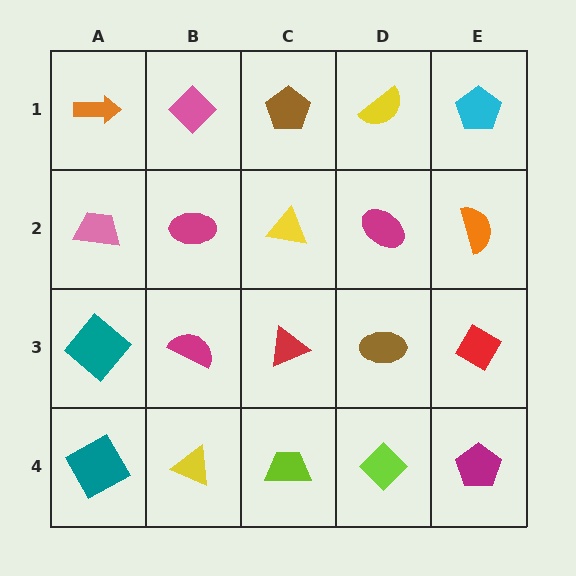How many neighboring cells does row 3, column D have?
4.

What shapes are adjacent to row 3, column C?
A yellow triangle (row 2, column C), a lime trapezoid (row 4, column C), a magenta semicircle (row 3, column B), a brown ellipse (row 3, column D).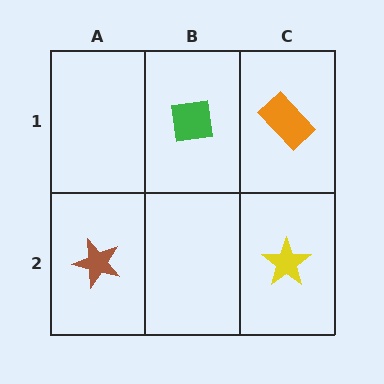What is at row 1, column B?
A green square.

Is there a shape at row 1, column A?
No, that cell is empty.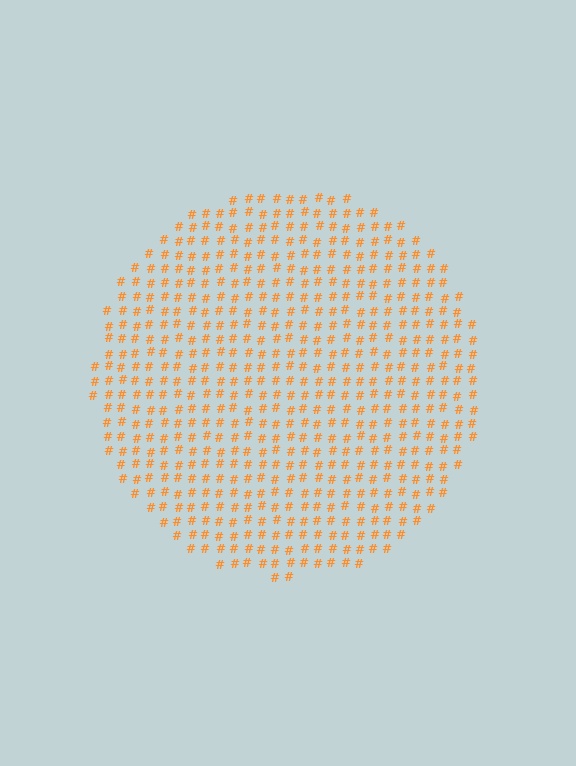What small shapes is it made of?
It is made of small hash symbols.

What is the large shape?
The large shape is a circle.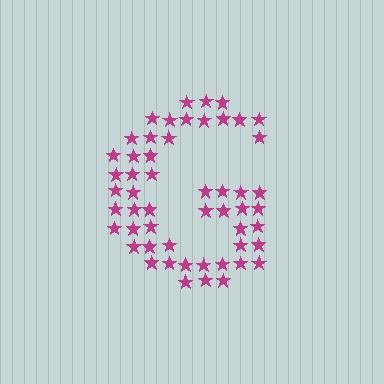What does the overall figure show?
The overall figure shows the letter G.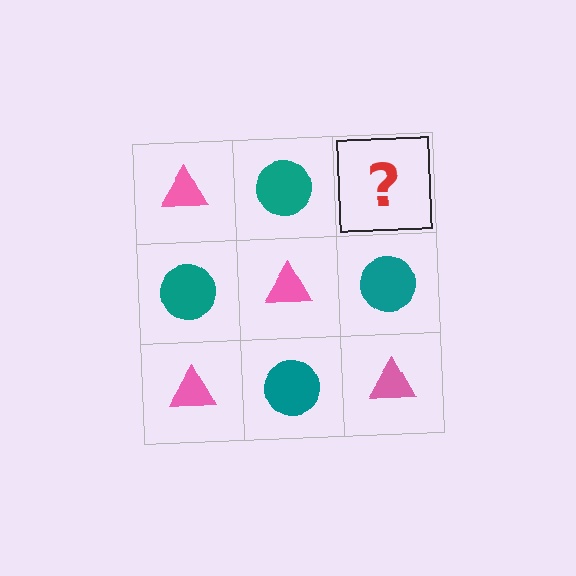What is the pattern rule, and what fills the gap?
The rule is that it alternates pink triangle and teal circle in a checkerboard pattern. The gap should be filled with a pink triangle.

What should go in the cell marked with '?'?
The missing cell should contain a pink triangle.